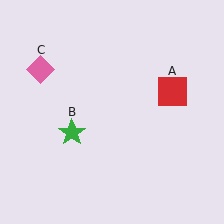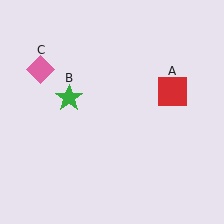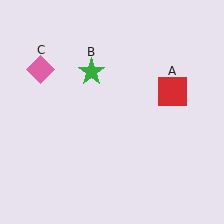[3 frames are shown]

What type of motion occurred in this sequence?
The green star (object B) rotated clockwise around the center of the scene.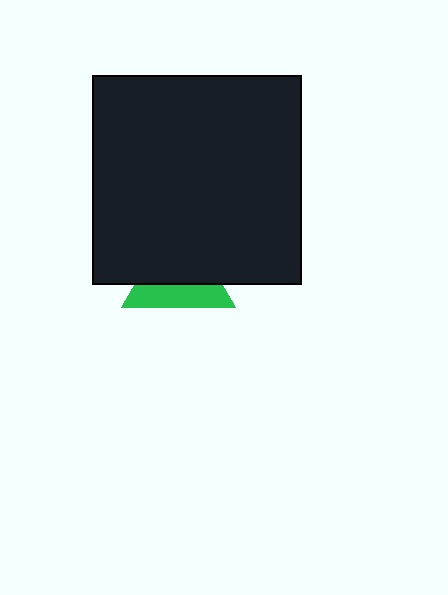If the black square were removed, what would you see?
You would see the complete green triangle.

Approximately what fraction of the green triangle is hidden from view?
Roughly 61% of the green triangle is hidden behind the black square.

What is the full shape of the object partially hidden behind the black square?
The partially hidden object is a green triangle.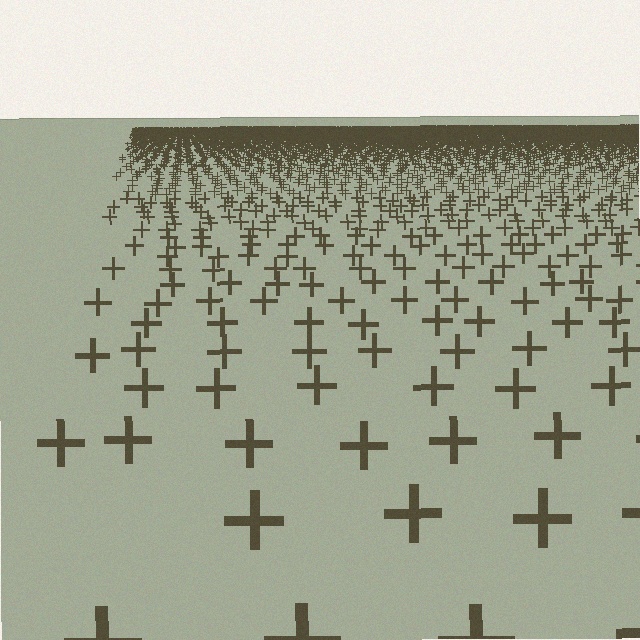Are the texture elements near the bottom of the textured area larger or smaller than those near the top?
Larger. Near the bottom, elements are closer to the viewer and appear at a bigger on-screen size.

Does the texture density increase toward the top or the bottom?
Density increases toward the top.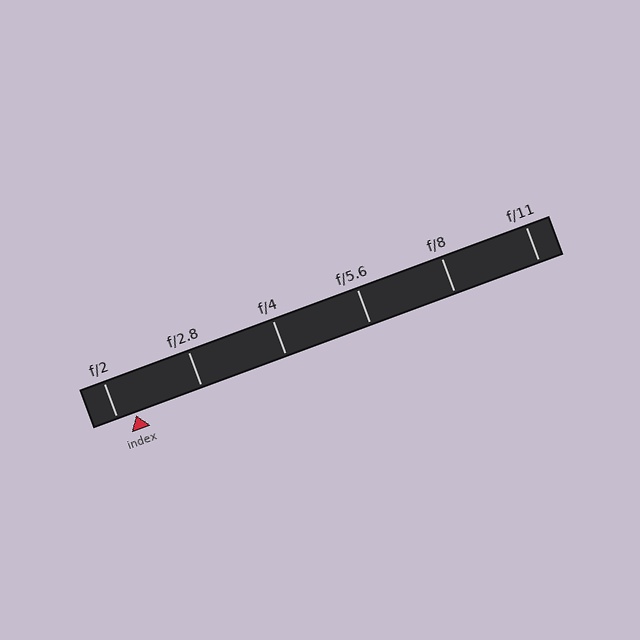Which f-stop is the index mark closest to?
The index mark is closest to f/2.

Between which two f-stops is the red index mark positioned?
The index mark is between f/2 and f/2.8.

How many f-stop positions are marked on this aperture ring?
There are 6 f-stop positions marked.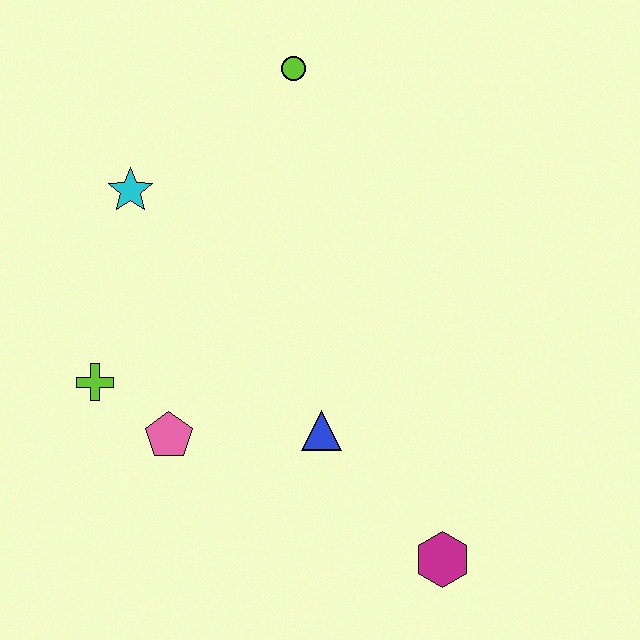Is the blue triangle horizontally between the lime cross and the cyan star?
No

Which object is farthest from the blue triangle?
The lime circle is farthest from the blue triangle.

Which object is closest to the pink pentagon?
The lime cross is closest to the pink pentagon.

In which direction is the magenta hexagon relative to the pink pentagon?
The magenta hexagon is to the right of the pink pentagon.